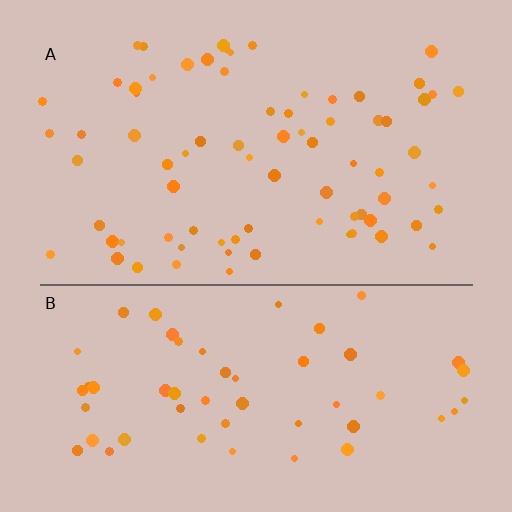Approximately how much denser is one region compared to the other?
Approximately 1.4× — region A over region B.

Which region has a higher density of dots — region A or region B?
A (the top).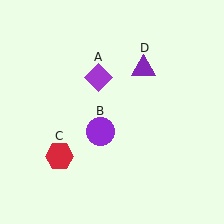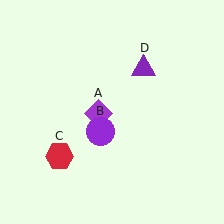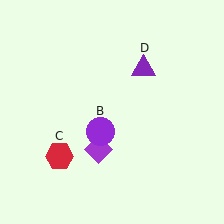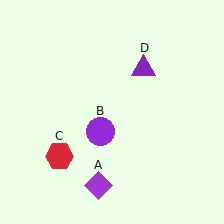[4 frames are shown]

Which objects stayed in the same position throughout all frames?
Purple circle (object B) and red hexagon (object C) and purple triangle (object D) remained stationary.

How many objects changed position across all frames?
1 object changed position: purple diamond (object A).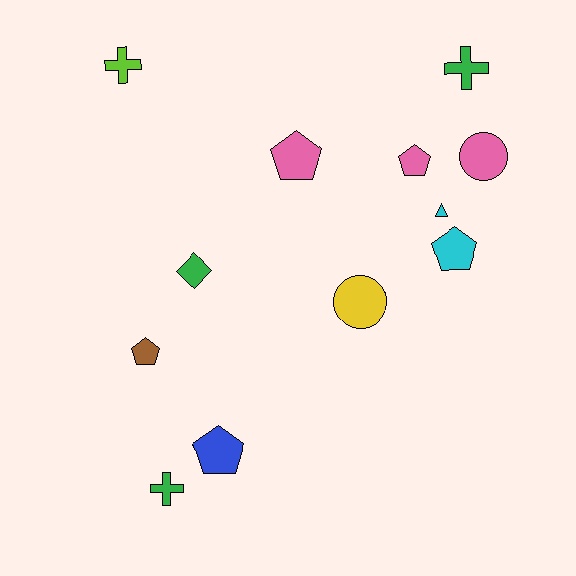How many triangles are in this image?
There is 1 triangle.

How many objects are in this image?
There are 12 objects.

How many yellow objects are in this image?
There is 1 yellow object.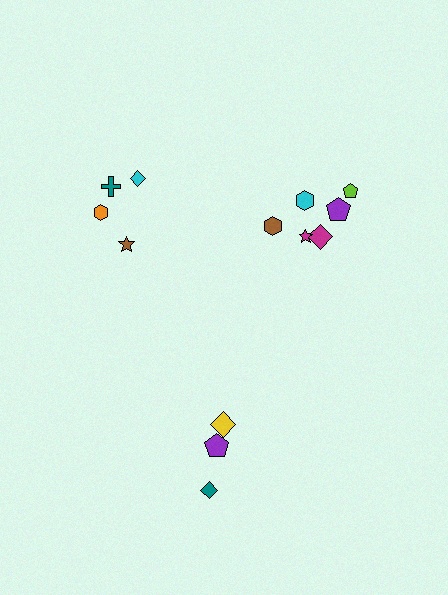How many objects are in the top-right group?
There are 6 objects.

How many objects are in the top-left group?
There are 4 objects.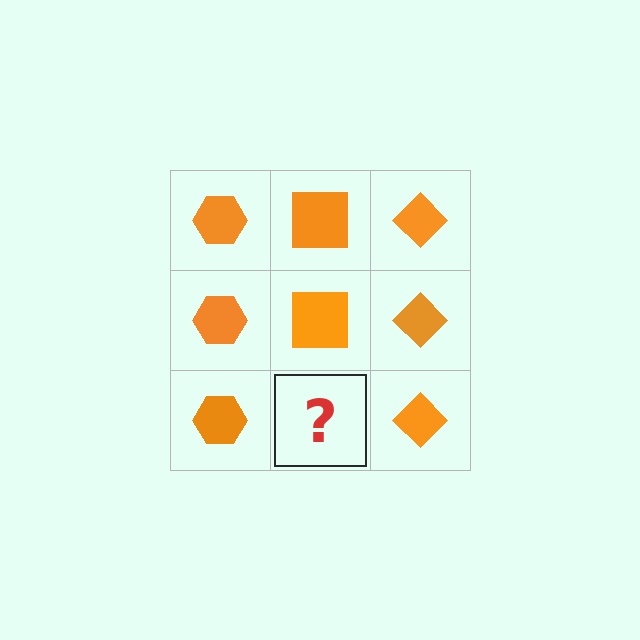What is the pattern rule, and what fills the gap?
The rule is that each column has a consistent shape. The gap should be filled with an orange square.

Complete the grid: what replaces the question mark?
The question mark should be replaced with an orange square.